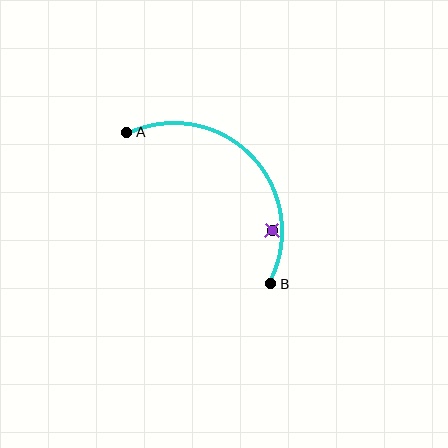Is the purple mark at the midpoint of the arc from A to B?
No — the purple mark does not lie on the arc at all. It sits slightly inside the curve.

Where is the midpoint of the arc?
The arc midpoint is the point on the curve farthest from the straight line joining A and B. It sits above and to the right of that line.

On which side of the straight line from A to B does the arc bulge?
The arc bulges above and to the right of the straight line connecting A and B.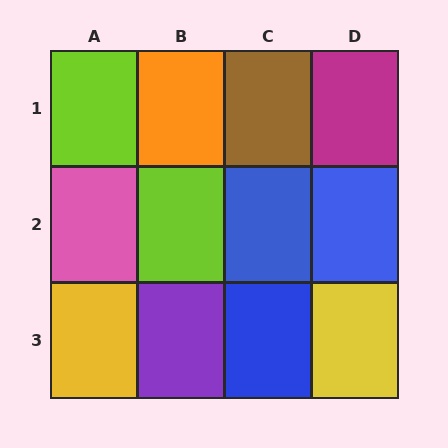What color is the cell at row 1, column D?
Magenta.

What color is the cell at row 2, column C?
Blue.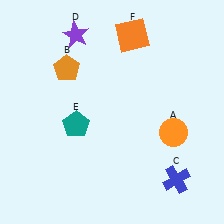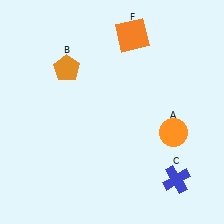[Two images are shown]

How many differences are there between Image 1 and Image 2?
There are 2 differences between the two images.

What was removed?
The purple star (D), the teal pentagon (E) were removed in Image 2.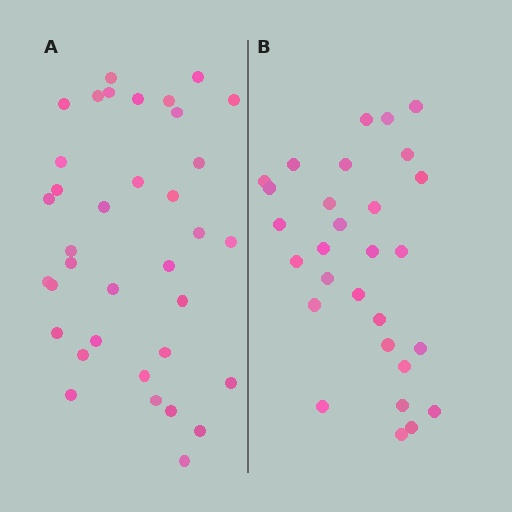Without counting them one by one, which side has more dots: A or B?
Region A (the left region) has more dots.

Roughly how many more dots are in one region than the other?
Region A has roughly 8 or so more dots than region B.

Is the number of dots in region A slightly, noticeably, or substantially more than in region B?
Region A has only slightly more — the two regions are fairly close. The ratio is roughly 1.2 to 1.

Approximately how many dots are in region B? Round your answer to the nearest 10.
About 30 dots. (The exact count is 29, which rounds to 30.)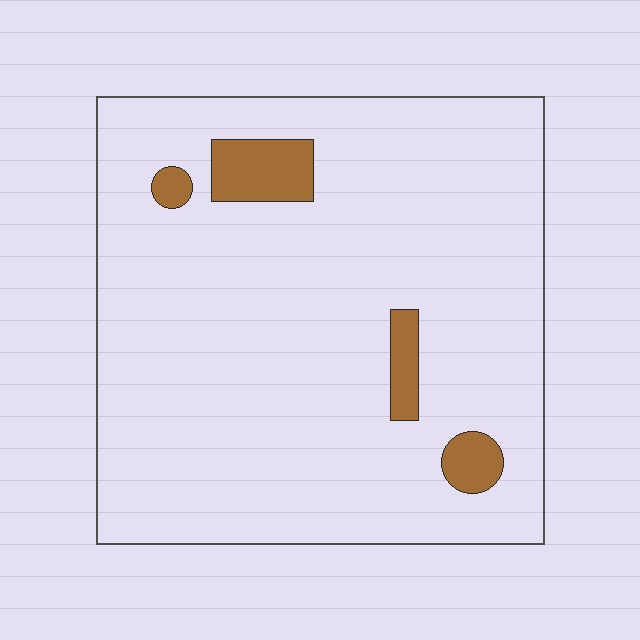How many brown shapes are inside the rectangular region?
4.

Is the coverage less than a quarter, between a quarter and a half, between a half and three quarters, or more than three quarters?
Less than a quarter.